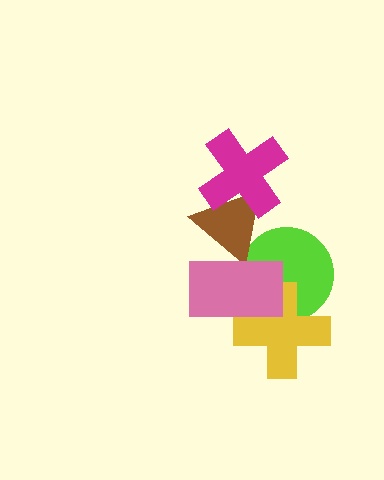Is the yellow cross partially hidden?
Yes, it is partially covered by another shape.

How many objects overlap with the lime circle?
3 objects overlap with the lime circle.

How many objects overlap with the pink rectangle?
3 objects overlap with the pink rectangle.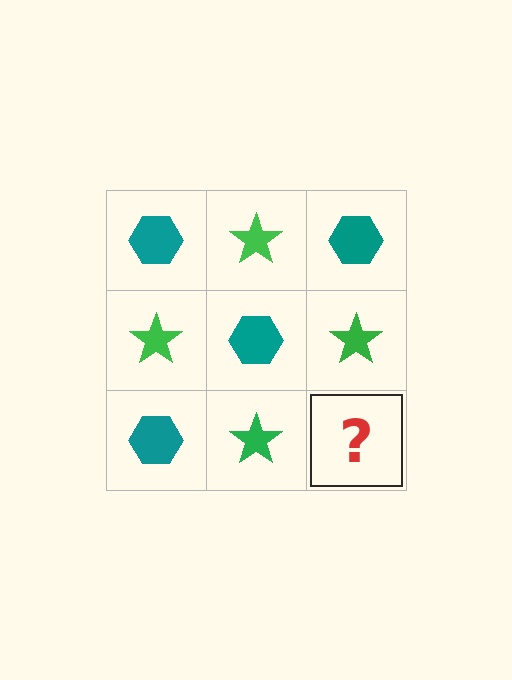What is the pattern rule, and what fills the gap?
The rule is that it alternates teal hexagon and green star in a checkerboard pattern. The gap should be filled with a teal hexagon.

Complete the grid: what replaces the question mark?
The question mark should be replaced with a teal hexagon.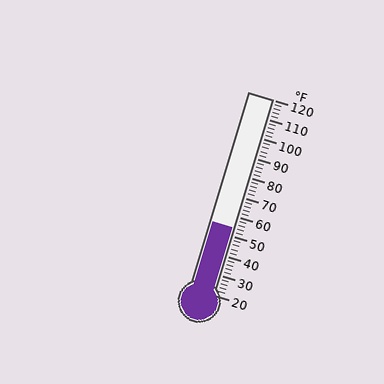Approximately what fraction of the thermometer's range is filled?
The thermometer is filled to approximately 35% of its range.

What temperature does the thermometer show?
The thermometer shows approximately 54°F.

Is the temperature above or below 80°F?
The temperature is below 80°F.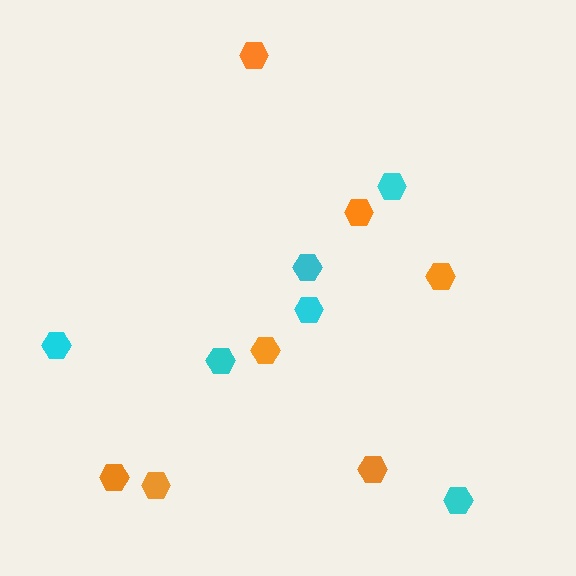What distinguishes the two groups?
There are 2 groups: one group of orange hexagons (7) and one group of cyan hexagons (6).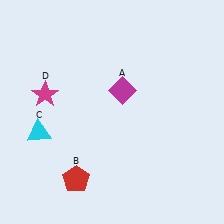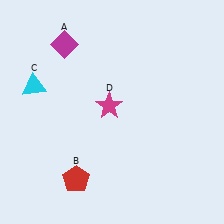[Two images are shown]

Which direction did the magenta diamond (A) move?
The magenta diamond (A) moved left.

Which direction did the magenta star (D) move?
The magenta star (D) moved right.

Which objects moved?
The objects that moved are: the magenta diamond (A), the cyan triangle (C), the magenta star (D).